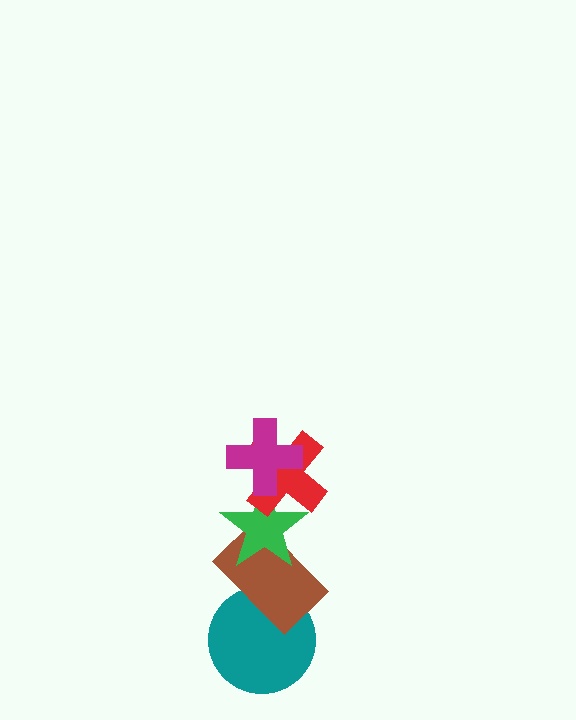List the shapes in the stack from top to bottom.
From top to bottom: the magenta cross, the red cross, the green star, the brown rectangle, the teal circle.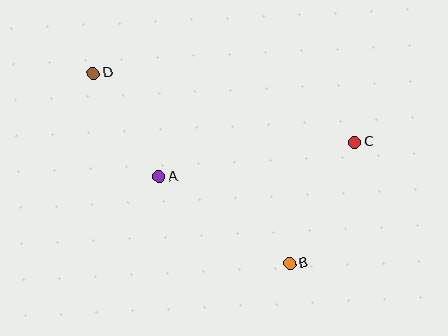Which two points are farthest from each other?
Points B and D are farthest from each other.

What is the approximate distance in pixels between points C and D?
The distance between C and D is approximately 270 pixels.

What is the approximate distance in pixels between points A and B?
The distance between A and B is approximately 157 pixels.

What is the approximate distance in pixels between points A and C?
The distance between A and C is approximately 199 pixels.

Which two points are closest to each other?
Points A and D are closest to each other.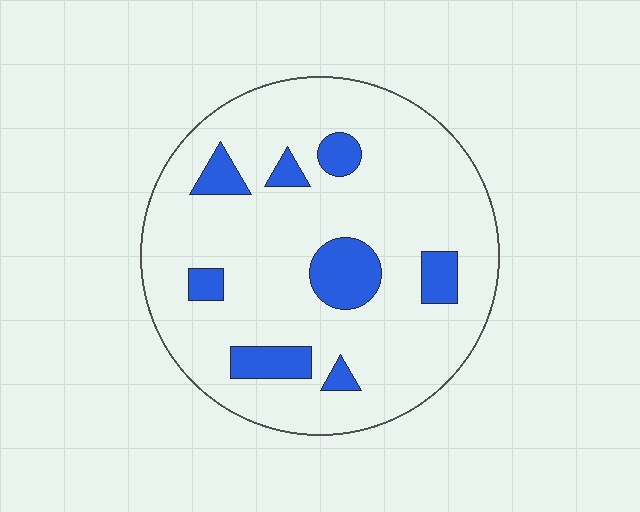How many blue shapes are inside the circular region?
8.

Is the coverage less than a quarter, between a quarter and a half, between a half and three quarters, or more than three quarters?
Less than a quarter.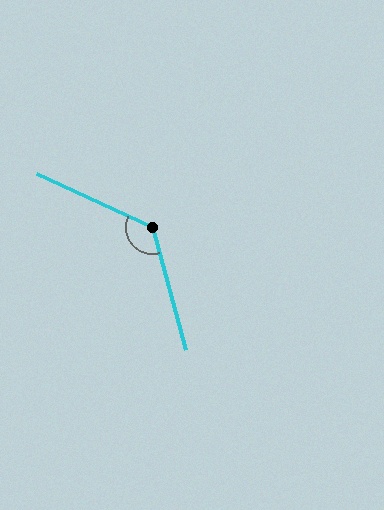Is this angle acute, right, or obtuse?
It is obtuse.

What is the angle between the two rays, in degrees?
Approximately 130 degrees.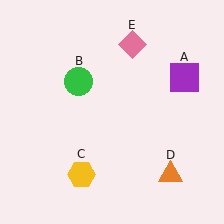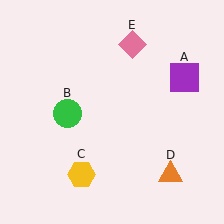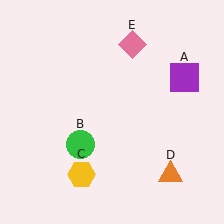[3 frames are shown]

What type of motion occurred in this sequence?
The green circle (object B) rotated counterclockwise around the center of the scene.